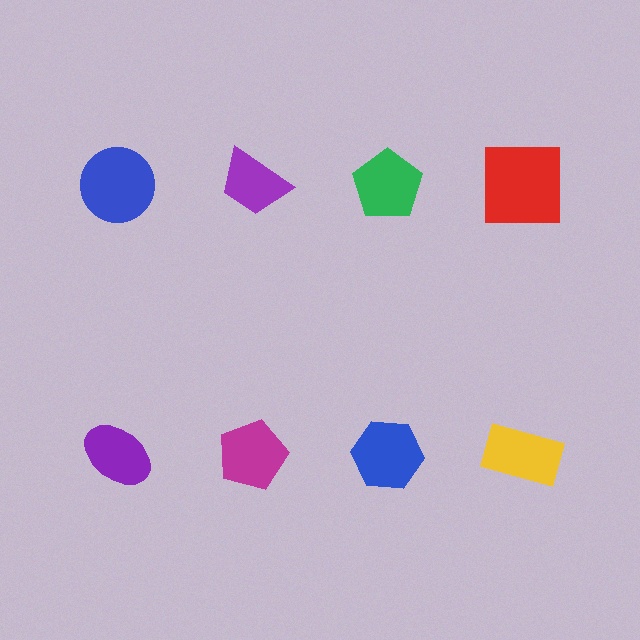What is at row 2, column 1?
A purple ellipse.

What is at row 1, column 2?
A purple trapezoid.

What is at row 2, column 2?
A magenta pentagon.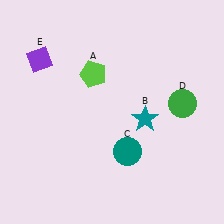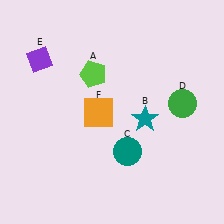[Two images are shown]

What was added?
An orange square (F) was added in Image 2.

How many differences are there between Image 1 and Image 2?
There is 1 difference between the two images.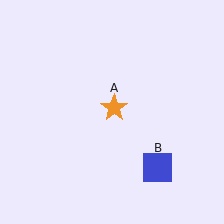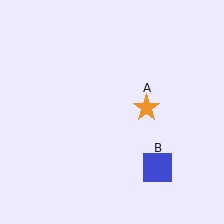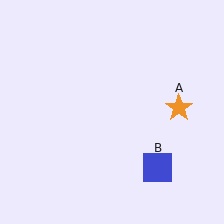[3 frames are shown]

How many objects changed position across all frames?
1 object changed position: orange star (object A).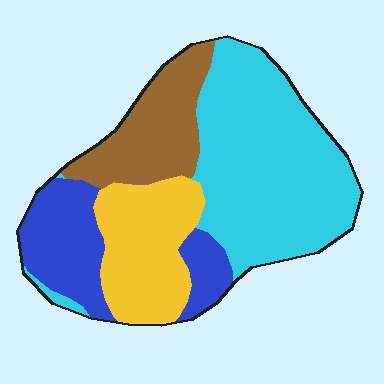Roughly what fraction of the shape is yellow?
Yellow takes up between a sixth and a third of the shape.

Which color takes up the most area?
Cyan, at roughly 45%.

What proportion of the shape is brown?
Brown covers about 15% of the shape.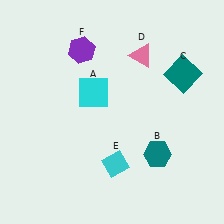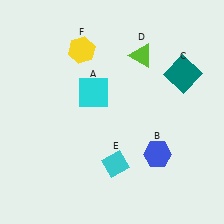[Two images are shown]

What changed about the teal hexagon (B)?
In Image 1, B is teal. In Image 2, it changed to blue.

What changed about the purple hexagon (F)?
In Image 1, F is purple. In Image 2, it changed to yellow.